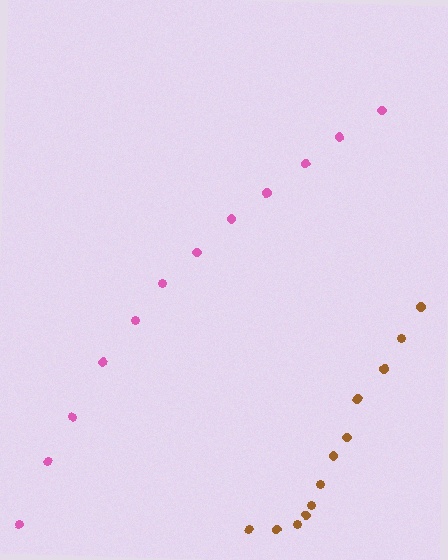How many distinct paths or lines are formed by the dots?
There are 2 distinct paths.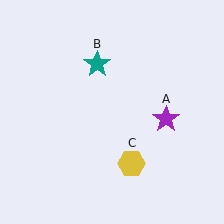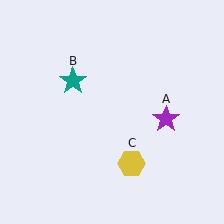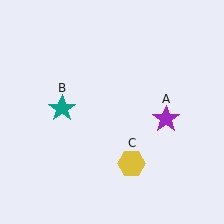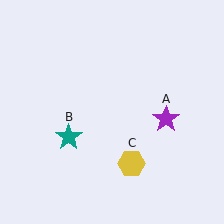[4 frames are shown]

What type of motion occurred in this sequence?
The teal star (object B) rotated counterclockwise around the center of the scene.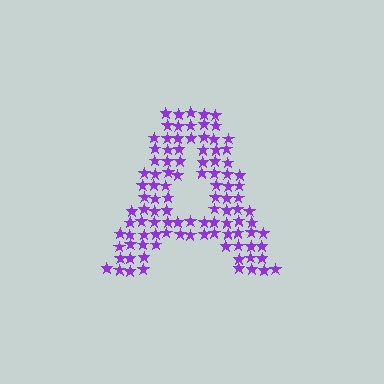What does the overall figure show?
The overall figure shows the letter A.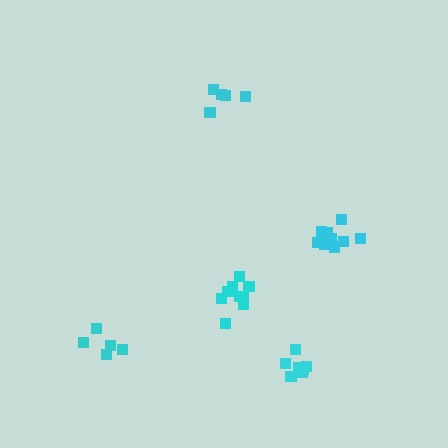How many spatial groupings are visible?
There are 5 spatial groupings.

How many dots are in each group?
Group 1: 8 dots, Group 2: 9 dots, Group 3: 11 dots, Group 4: 5 dots, Group 5: 5 dots (38 total).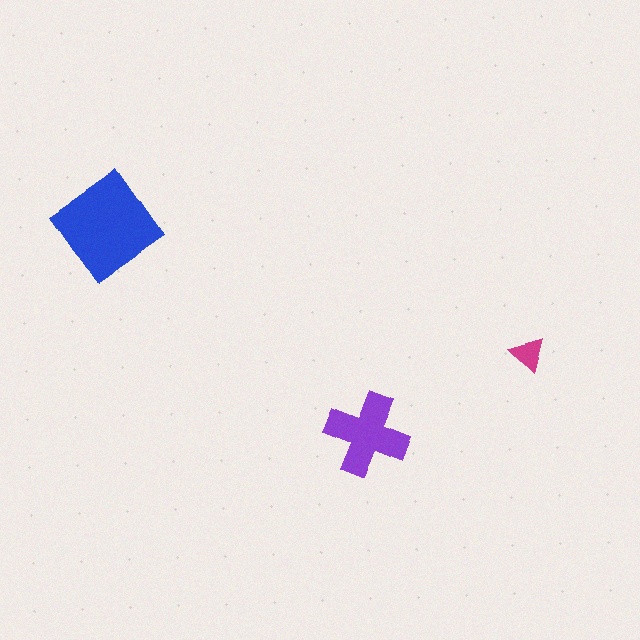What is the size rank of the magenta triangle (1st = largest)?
3rd.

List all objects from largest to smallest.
The blue diamond, the purple cross, the magenta triangle.